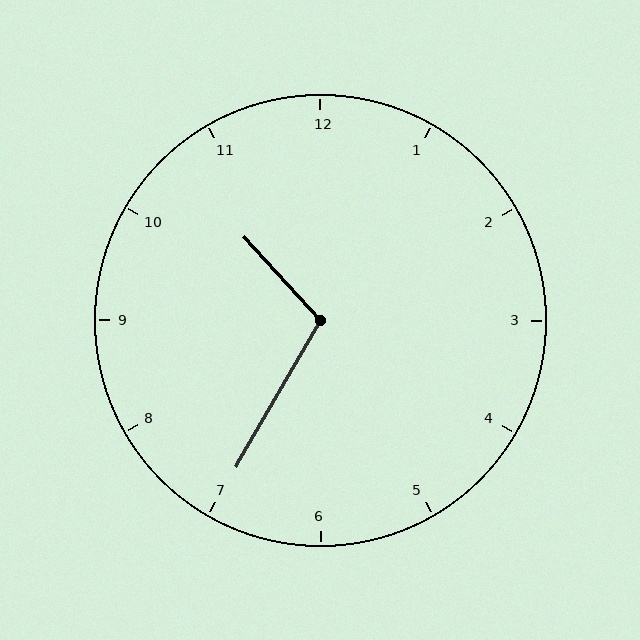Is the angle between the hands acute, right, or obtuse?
It is obtuse.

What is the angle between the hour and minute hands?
Approximately 108 degrees.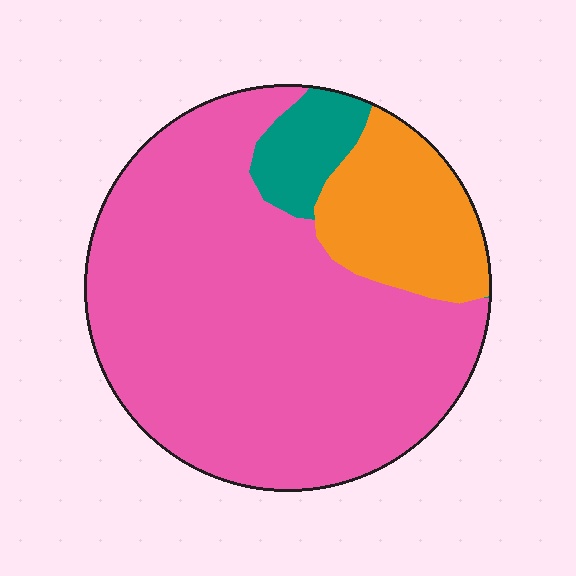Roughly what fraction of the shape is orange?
Orange covers 17% of the shape.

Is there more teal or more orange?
Orange.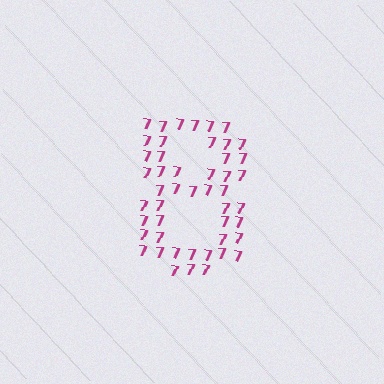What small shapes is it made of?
It is made of small digit 7's.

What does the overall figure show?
The overall figure shows the digit 8.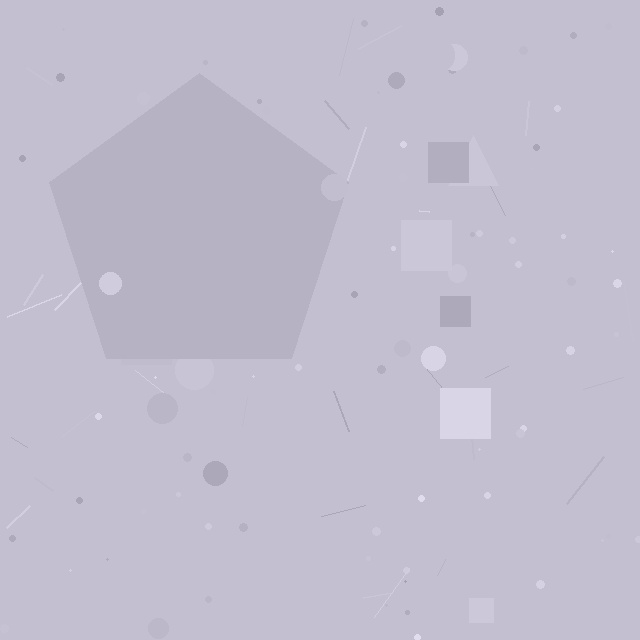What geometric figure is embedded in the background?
A pentagon is embedded in the background.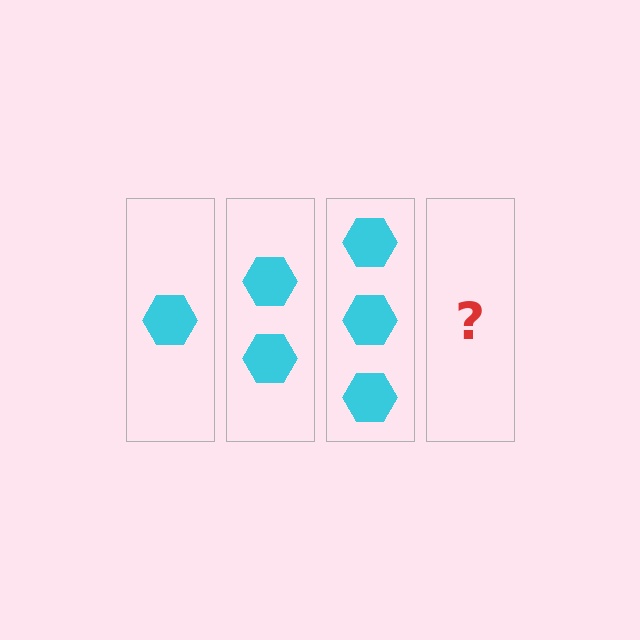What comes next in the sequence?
The next element should be 4 hexagons.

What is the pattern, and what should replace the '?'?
The pattern is that each step adds one more hexagon. The '?' should be 4 hexagons.